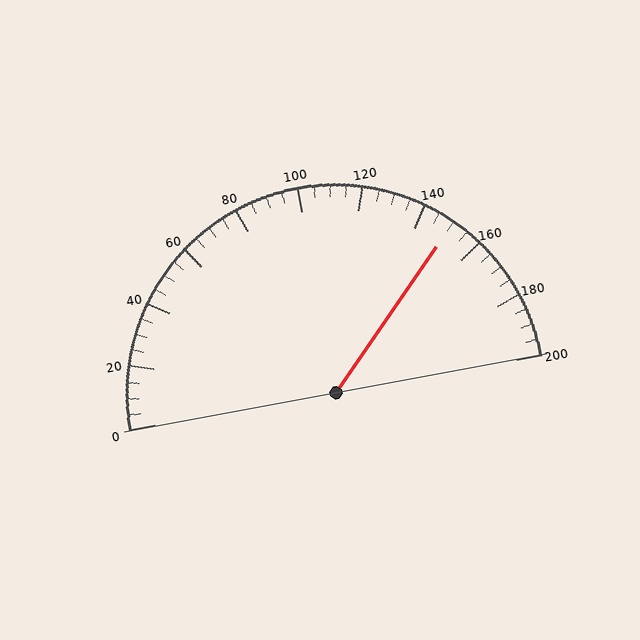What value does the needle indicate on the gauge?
The needle indicates approximately 150.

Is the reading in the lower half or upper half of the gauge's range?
The reading is in the upper half of the range (0 to 200).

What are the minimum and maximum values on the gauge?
The gauge ranges from 0 to 200.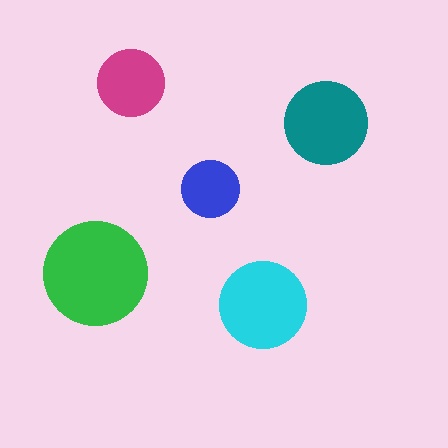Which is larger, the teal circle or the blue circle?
The teal one.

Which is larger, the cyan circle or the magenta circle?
The cyan one.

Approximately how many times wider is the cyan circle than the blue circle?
About 1.5 times wider.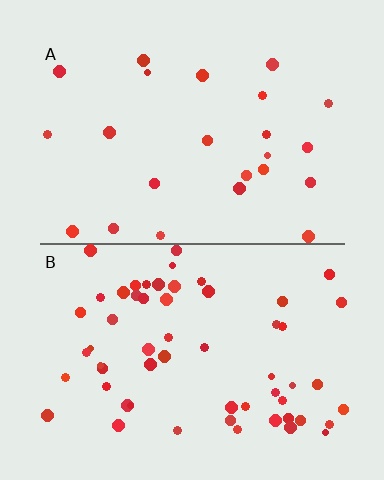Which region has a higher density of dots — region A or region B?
B (the bottom).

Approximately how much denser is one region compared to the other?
Approximately 2.5× — region B over region A.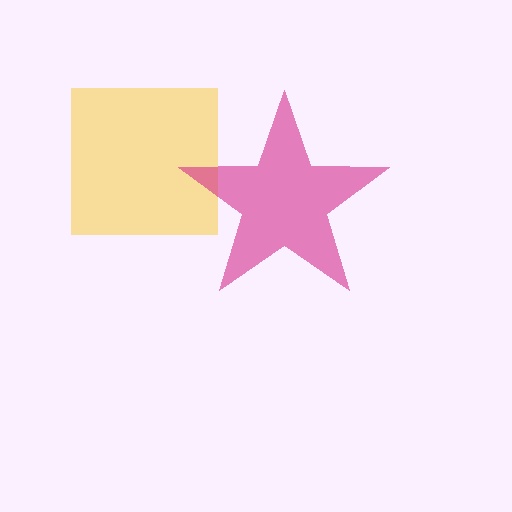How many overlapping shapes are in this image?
There are 2 overlapping shapes in the image.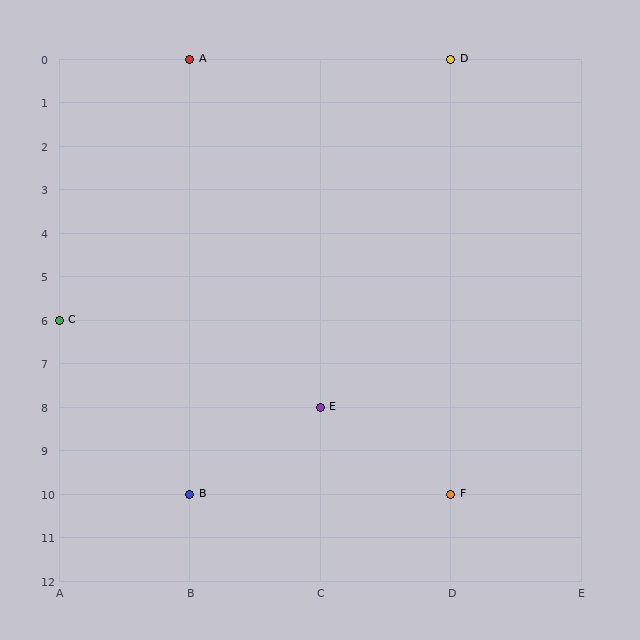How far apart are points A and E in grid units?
Points A and E are 1 column and 8 rows apart (about 8.1 grid units diagonally).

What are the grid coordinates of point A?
Point A is at grid coordinates (B, 0).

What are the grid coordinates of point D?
Point D is at grid coordinates (D, 0).